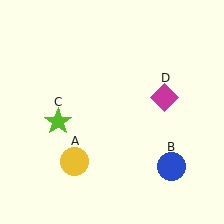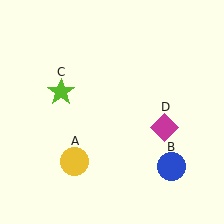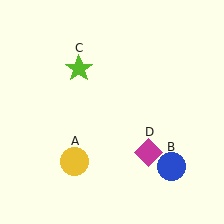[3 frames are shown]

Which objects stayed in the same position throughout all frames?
Yellow circle (object A) and blue circle (object B) remained stationary.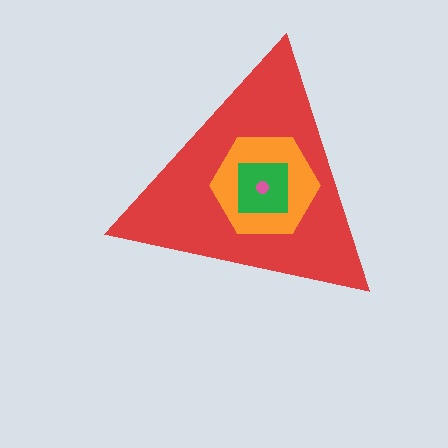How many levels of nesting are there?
4.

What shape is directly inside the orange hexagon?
The green square.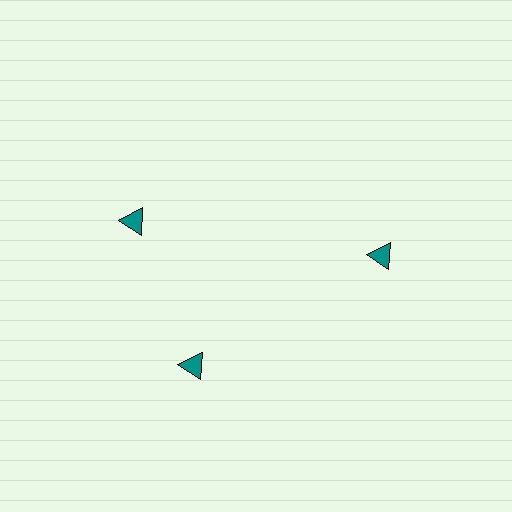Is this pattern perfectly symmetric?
No. The 3 teal triangles are arranged in a ring, but one element near the 11 o'clock position is rotated out of alignment along the ring, breaking the 3-fold rotational symmetry.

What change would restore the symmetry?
The symmetry would be restored by rotating it back into even spacing with its neighbors so that all 3 triangles sit at equal angles and equal distance from the center.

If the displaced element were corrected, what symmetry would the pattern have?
It would have 3-fold rotational symmetry — the pattern would map onto itself every 120 degrees.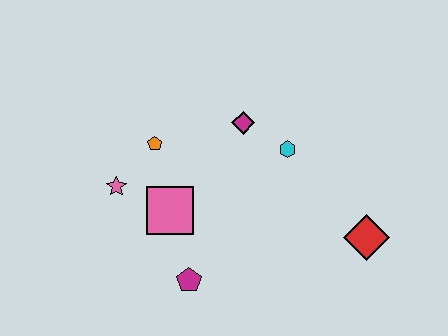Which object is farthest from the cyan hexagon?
The pink star is farthest from the cyan hexagon.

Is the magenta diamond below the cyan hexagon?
No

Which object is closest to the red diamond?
The cyan hexagon is closest to the red diamond.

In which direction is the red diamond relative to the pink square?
The red diamond is to the right of the pink square.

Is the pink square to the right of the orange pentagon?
Yes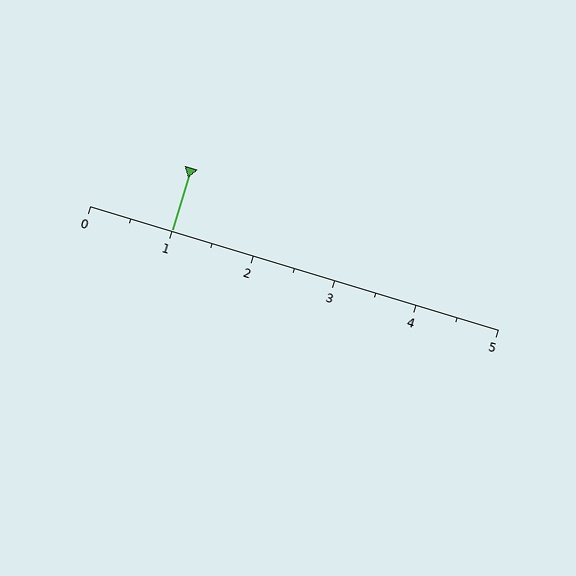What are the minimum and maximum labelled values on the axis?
The axis runs from 0 to 5.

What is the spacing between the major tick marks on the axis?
The major ticks are spaced 1 apart.